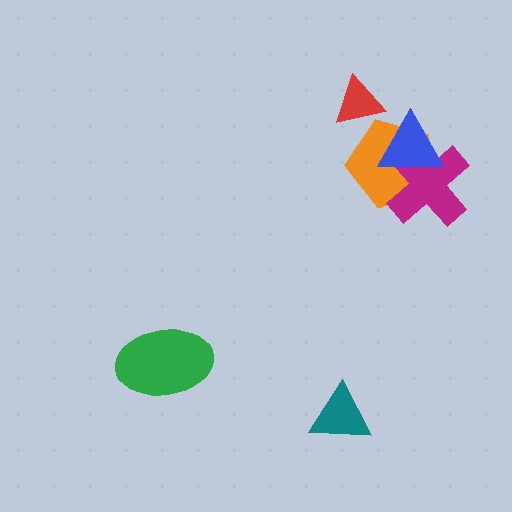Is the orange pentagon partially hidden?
Yes, it is partially covered by another shape.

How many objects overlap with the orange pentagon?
2 objects overlap with the orange pentagon.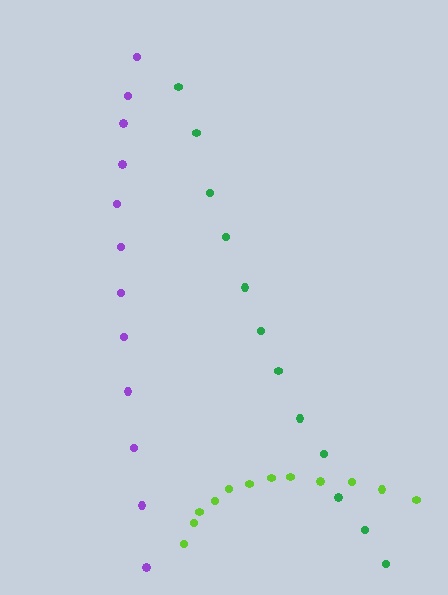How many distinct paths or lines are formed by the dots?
There are 3 distinct paths.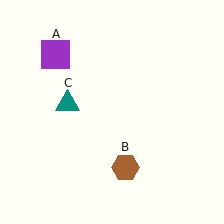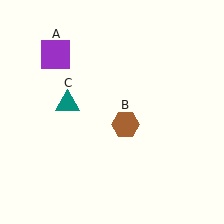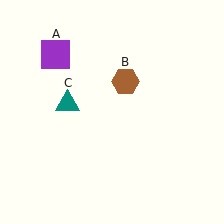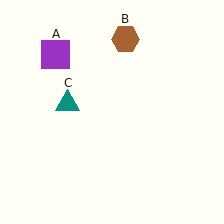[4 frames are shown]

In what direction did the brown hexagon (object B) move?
The brown hexagon (object B) moved up.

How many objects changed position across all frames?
1 object changed position: brown hexagon (object B).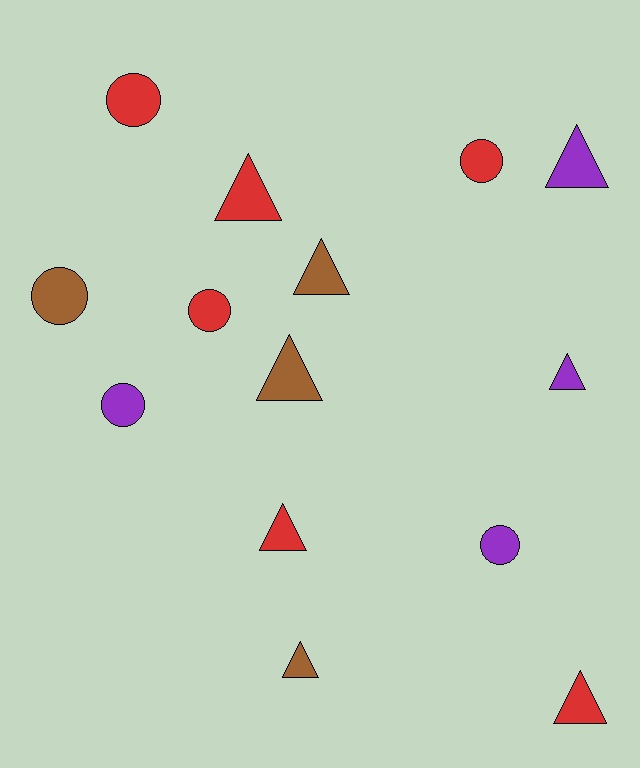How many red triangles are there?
There are 3 red triangles.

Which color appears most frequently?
Red, with 6 objects.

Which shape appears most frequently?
Triangle, with 8 objects.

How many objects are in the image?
There are 14 objects.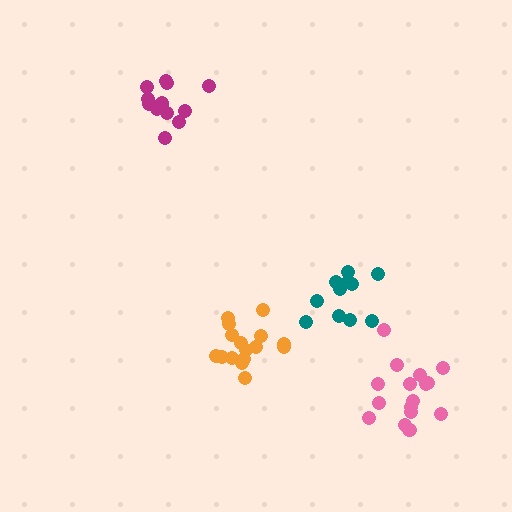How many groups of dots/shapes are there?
There are 4 groups.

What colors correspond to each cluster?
The clusters are colored: teal, orange, pink, magenta.